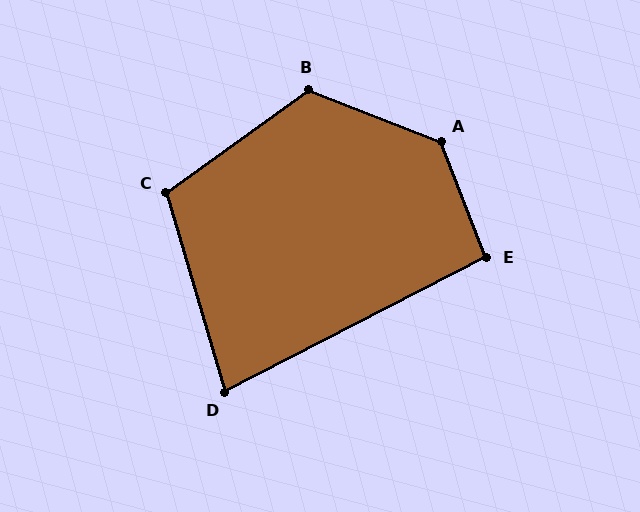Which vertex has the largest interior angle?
A, at approximately 133 degrees.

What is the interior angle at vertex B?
Approximately 123 degrees (obtuse).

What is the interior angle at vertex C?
Approximately 110 degrees (obtuse).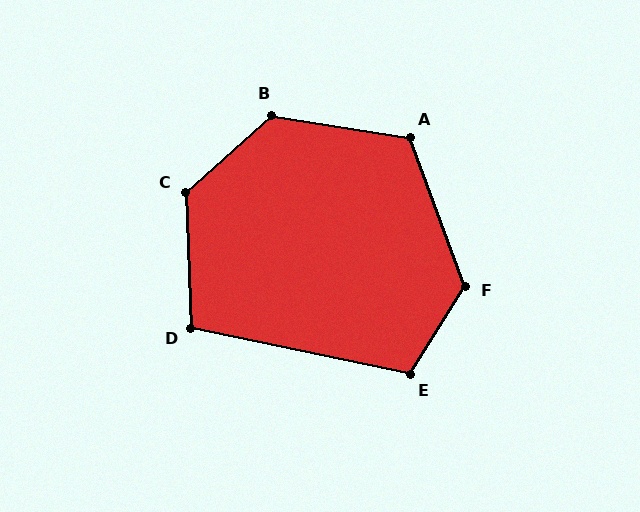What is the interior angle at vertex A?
Approximately 120 degrees (obtuse).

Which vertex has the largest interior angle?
C, at approximately 130 degrees.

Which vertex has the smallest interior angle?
D, at approximately 104 degrees.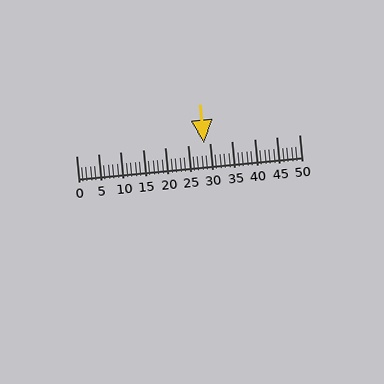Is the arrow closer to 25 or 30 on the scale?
The arrow is closer to 30.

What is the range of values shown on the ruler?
The ruler shows values from 0 to 50.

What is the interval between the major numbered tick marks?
The major tick marks are spaced 5 units apart.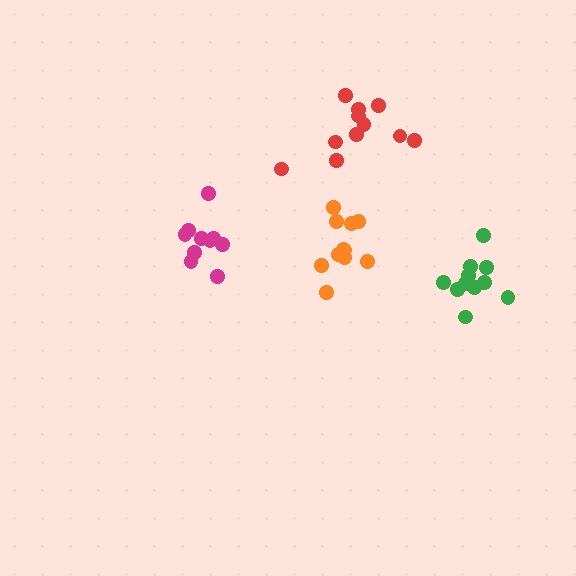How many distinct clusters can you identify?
There are 4 distinct clusters.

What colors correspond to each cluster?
The clusters are colored: magenta, red, orange, green.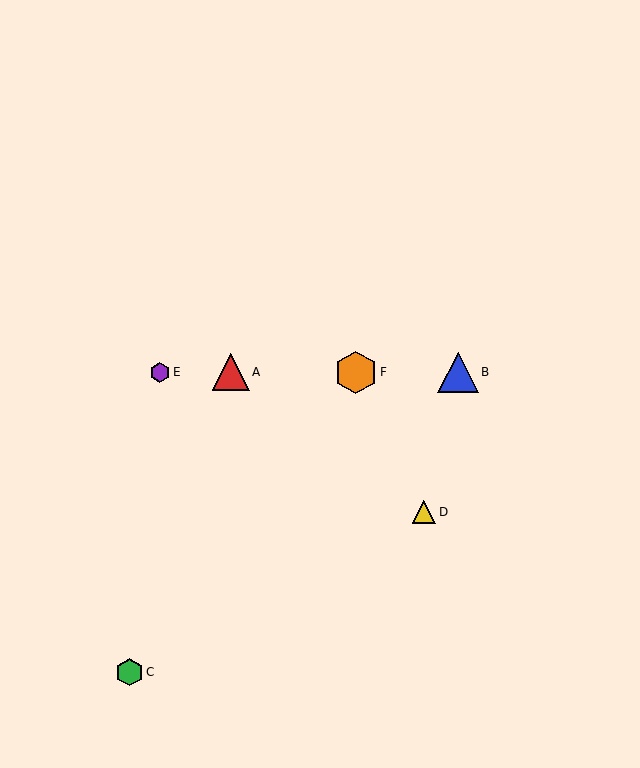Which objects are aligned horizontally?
Objects A, B, E, F are aligned horizontally.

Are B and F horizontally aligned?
Yes, both are at y≈372.